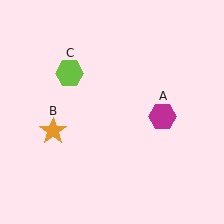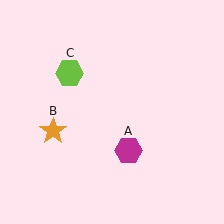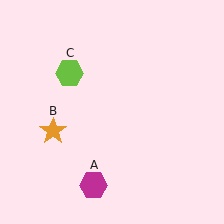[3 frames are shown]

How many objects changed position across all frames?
1 object changed position: magenta hexagon (object A).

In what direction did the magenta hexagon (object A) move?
The magenta hexagon (object A) moved down and to the left.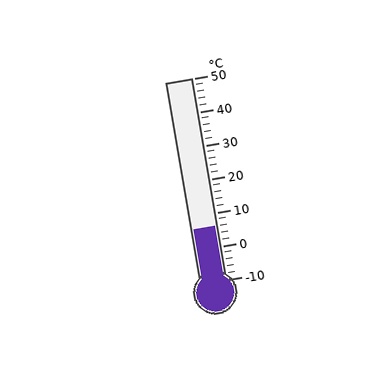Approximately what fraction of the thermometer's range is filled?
The thermometer is filled to approximately 25% of its range.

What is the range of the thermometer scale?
The thermometer scale ranges from -10°C to 50°C.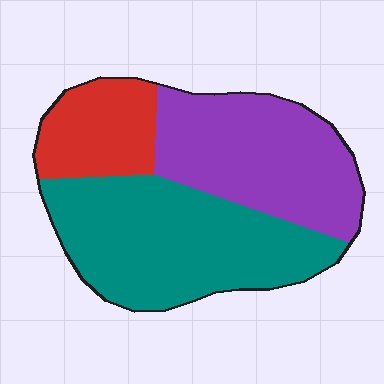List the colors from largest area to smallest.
From largest to smallest: teal, purple, red.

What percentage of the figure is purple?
Purple takes up about three eighths (3/8) of the figure.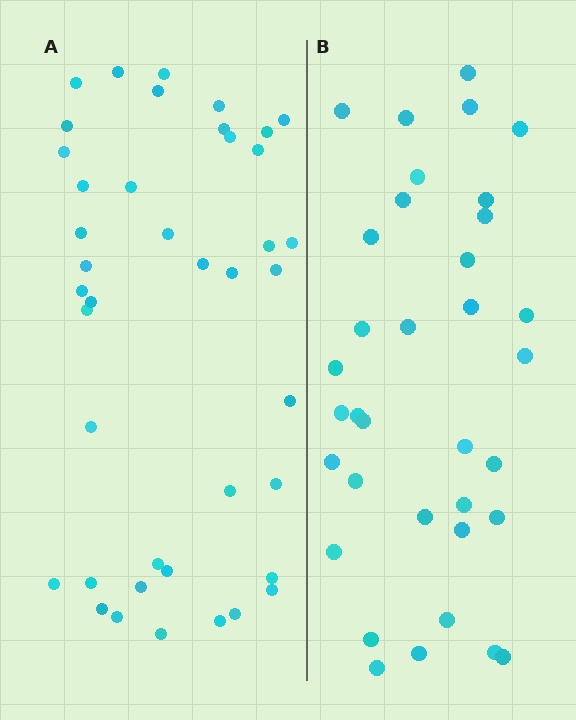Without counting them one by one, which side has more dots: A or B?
Region A (the left region) has more dots.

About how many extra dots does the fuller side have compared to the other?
Region A has about 6 more dots than region B.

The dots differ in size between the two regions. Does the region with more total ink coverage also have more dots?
No. Region B has more total ink coverage because its dots are larger, but region A actually contains more individual dots. Total area can be misleading — the number of items is what matters here.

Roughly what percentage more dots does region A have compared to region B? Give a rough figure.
About 15% more.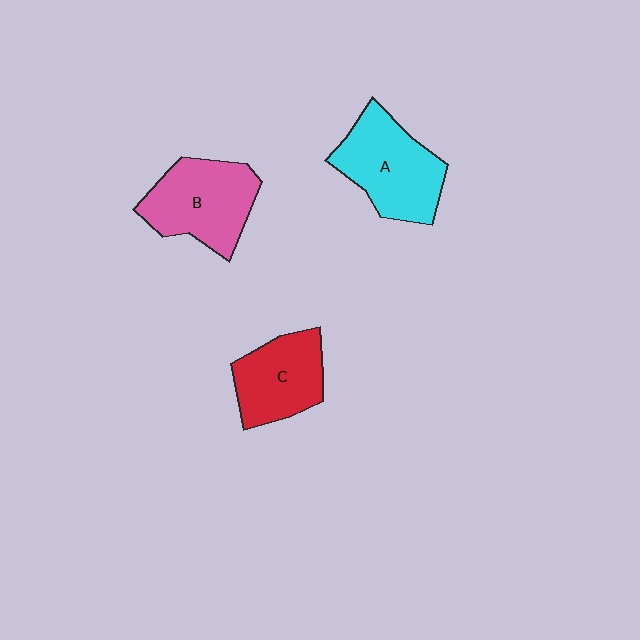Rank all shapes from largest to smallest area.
From largest to smallest: A (cyan), B (pink), C (red).